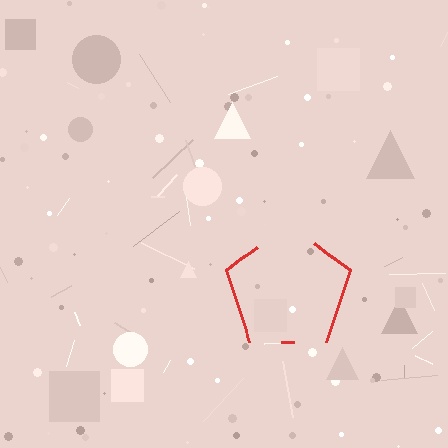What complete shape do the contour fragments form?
The contour fragments form a pentagon.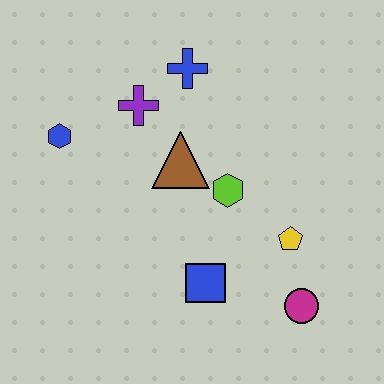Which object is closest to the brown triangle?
The lime hexagon is closest to the brown triangle.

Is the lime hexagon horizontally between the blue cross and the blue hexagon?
No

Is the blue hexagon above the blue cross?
No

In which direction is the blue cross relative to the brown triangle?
The blue cross is above the brown triangle.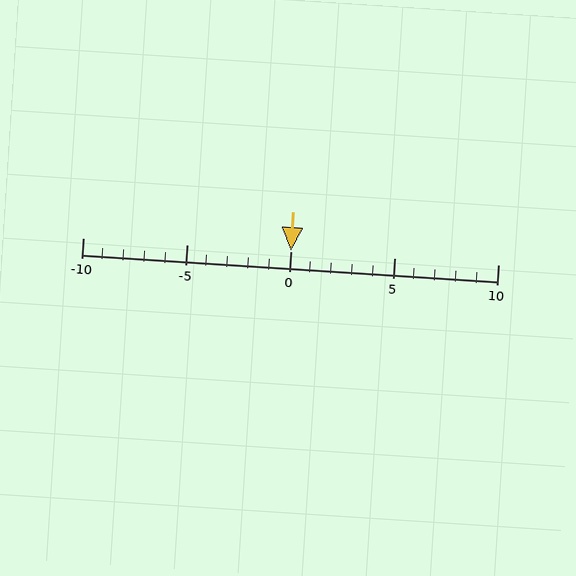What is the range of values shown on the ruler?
The ruler shows values from -10 to 10.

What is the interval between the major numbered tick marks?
The major tick marks are spaced 5 units apart.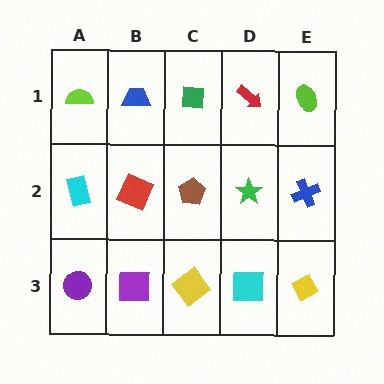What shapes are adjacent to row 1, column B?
A red square (row 2, column B), a lime semicircle (row 1, column A), a green square (row 1, column C).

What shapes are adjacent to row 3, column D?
A green star (row 2, column D), a yellow diamond (row 3, column C), a yellow diamond (row 3, column E).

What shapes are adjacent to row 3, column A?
A cyan rectangle (row 2, column A), a purple square (row 3, column B).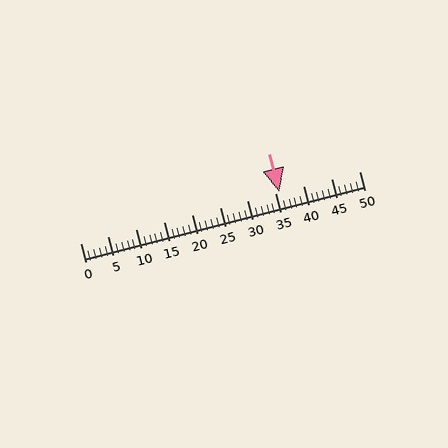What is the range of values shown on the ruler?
The ruler shows values from 0 to 50.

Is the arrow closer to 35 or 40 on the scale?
The arrow is closer to 35.